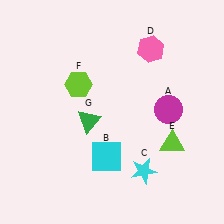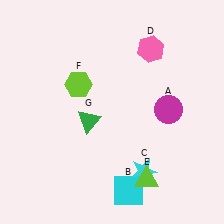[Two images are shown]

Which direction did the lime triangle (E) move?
The lime triangle (E) moved down.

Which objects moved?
The objects that moved are: the cyan square (B), the lime triangle (E).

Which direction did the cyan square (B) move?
The cyan square (B) moved down.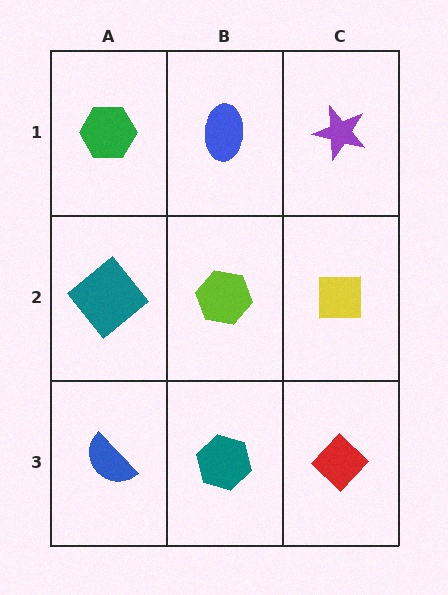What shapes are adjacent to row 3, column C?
A yellow square (row 2, column C), a teal hexagon (row 3, column B).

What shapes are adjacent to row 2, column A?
A green hexagon (row 1, column A), a blue semicircle (row 3, column A), a lime hexagon (row 2, column B).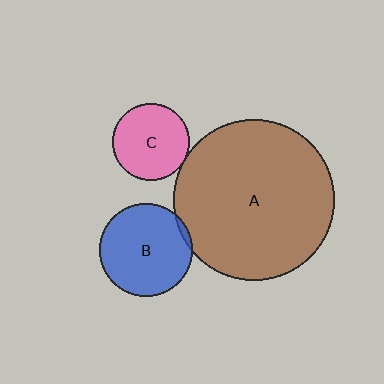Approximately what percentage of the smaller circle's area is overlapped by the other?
Approximately 5%.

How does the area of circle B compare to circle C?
Approximately 1.4 times.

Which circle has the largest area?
Circle A (brown).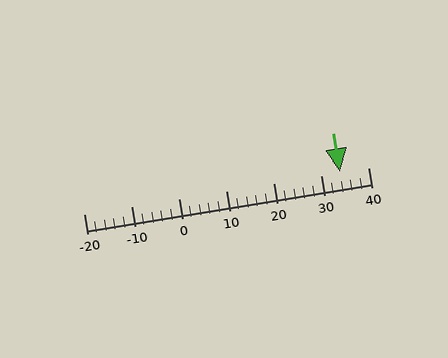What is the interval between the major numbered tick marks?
The major tick marks are spaced 10 units apart.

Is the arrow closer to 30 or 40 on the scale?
The arrow is closer to 30.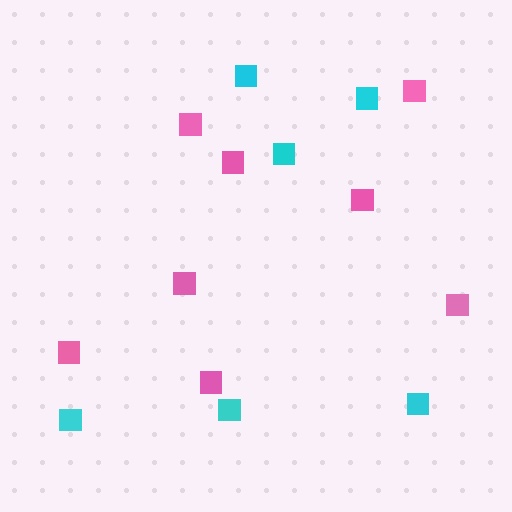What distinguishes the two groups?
There are 2 groups: one group of cyan squares (6) and one group of pink squares (8).